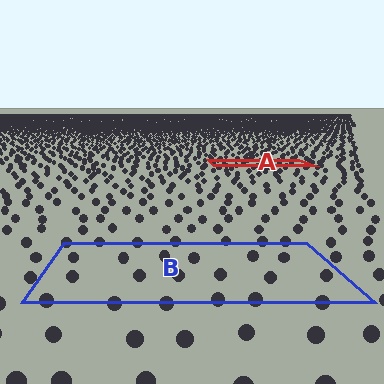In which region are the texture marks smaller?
The texture marks are smaller in region A, because it is farther away.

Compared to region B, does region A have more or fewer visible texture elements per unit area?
Region A has more texture elements per unit area — they are packed more densely because it is farther away.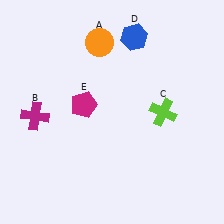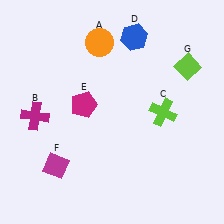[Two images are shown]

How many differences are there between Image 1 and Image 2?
There are 2 differences between the two images.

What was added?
A magenta diamond (F), a lime diamond (G) were added in Image 2.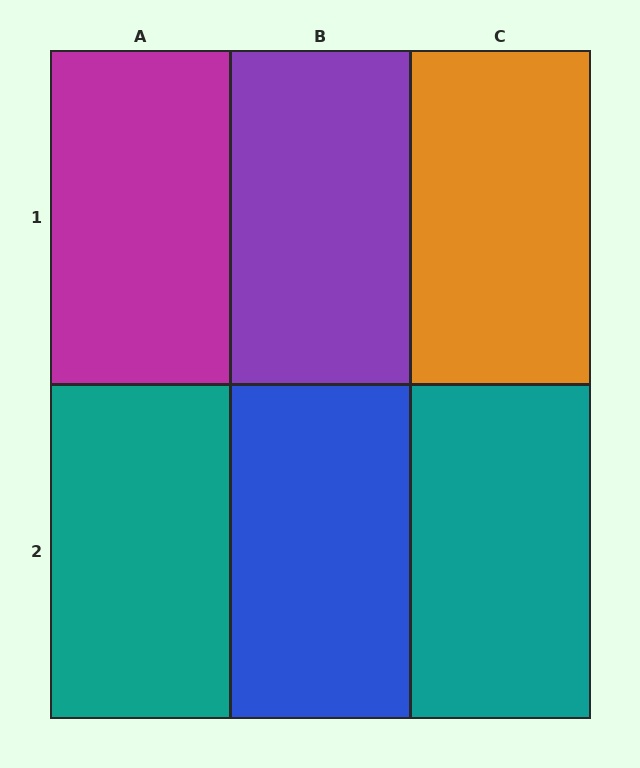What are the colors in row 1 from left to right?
Magenta, purple, orange.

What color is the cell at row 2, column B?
Blue.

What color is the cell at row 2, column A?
Teal.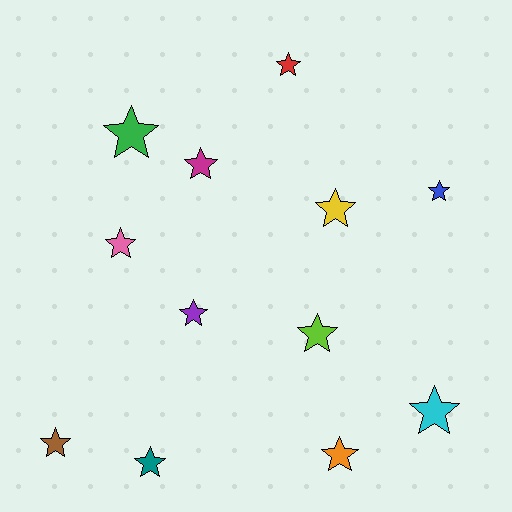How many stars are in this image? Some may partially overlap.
There are 12 stars.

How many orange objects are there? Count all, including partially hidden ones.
There is 1 orange object.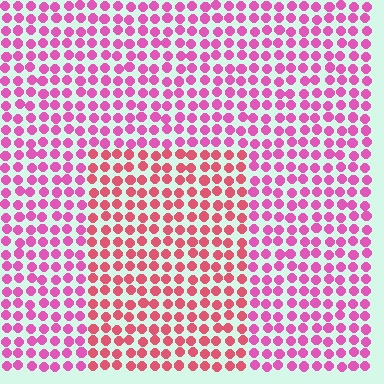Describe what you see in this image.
The image is filled with small pink elements in a uniform arrangement. A rectangle-shaped region is visible where the elements are tinted to a slightly different hue, forming a subtle color boundary.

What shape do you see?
I see a rectangle.